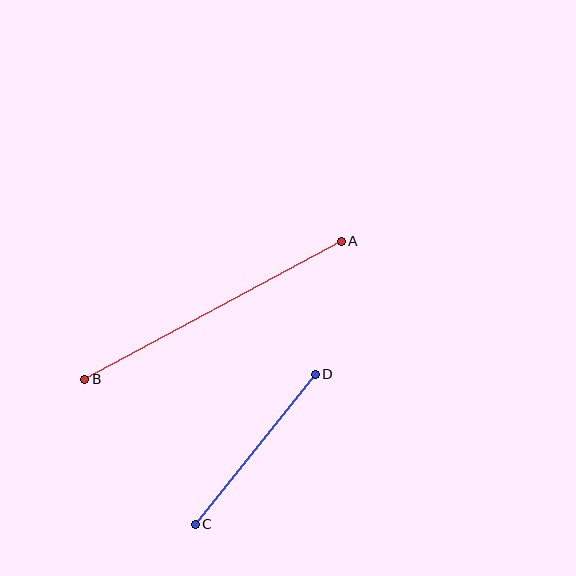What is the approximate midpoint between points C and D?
The midpoint is at approximately (255, 449) pixels.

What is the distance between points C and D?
The distance is approximately 192 pixels.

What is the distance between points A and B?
The distance is approximately 291 pixels.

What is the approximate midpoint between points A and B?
The midpoint is at approximately (213, 310) pixels.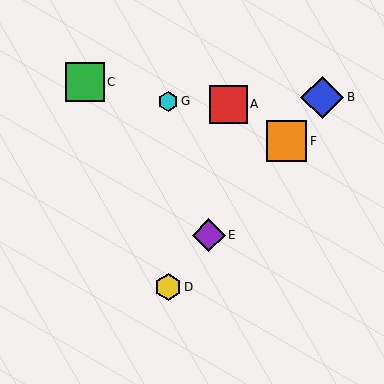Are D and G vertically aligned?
Yes, both are at x≈168.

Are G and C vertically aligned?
No, G is at x≈168 and C is at x≈85.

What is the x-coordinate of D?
Object D is at x≈168.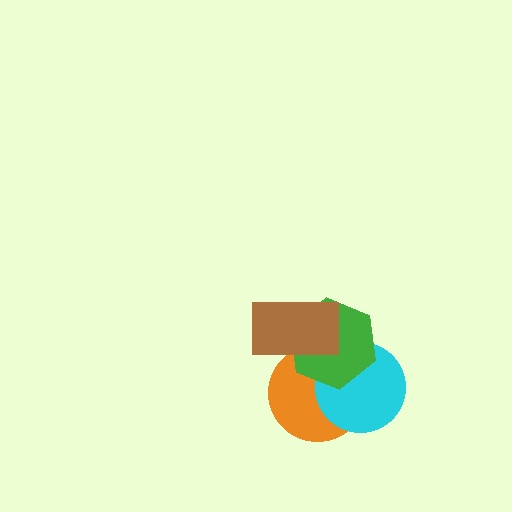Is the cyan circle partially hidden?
Yes, it is partially covered by another shape.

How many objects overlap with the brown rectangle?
2 objects overlap with the brown rectangle.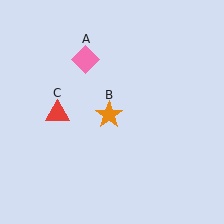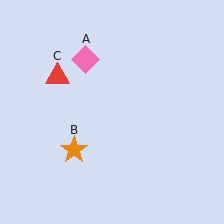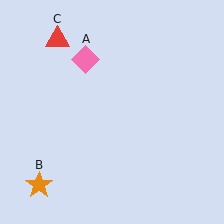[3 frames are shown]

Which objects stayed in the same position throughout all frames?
Pink diamond (object A) remained stationary.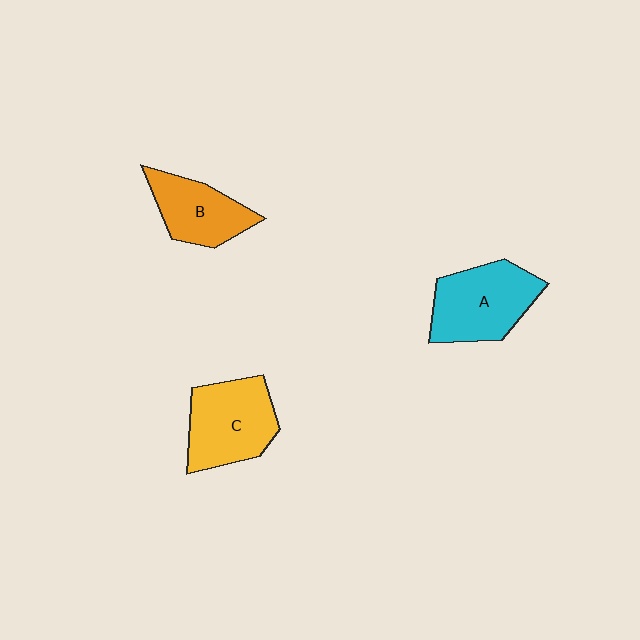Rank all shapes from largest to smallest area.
From largest to smallest: A (cyan), C (yellow), B (orange).